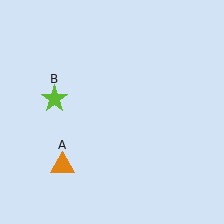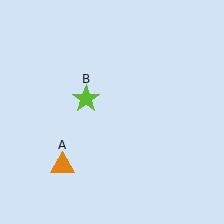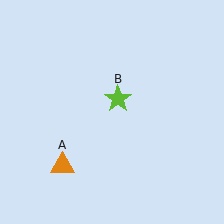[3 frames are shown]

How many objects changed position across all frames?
1 object changed position: lime star (object B).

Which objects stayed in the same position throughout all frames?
Orange triangle (object A) remained stationary.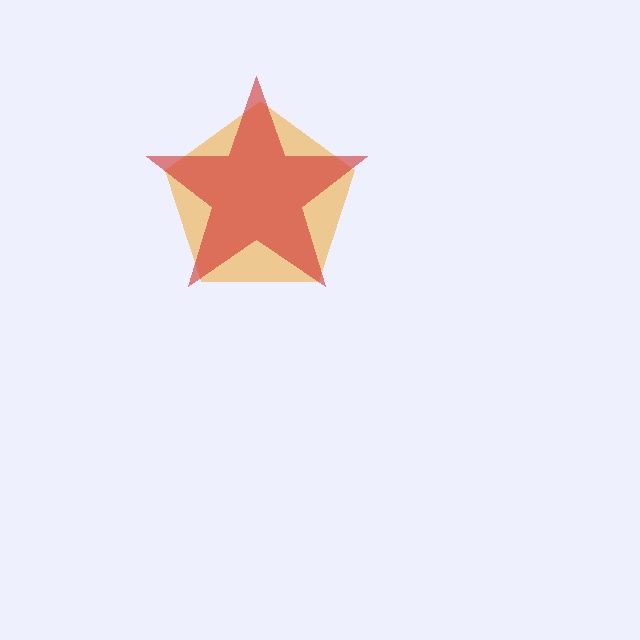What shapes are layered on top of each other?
The layered shapes are: an orange pentagon, a red star.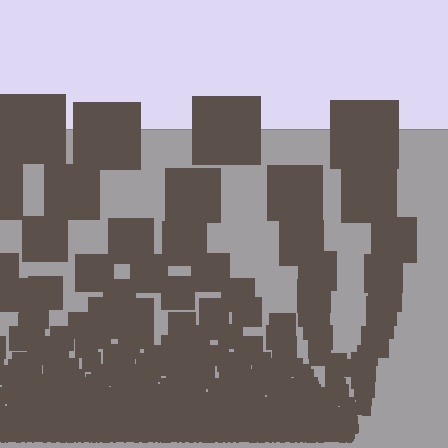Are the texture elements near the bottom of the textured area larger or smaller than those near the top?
Smaller. The gradient is inverted — elements near the bottom are smaller and denser.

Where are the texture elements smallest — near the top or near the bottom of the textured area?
Near the bottom.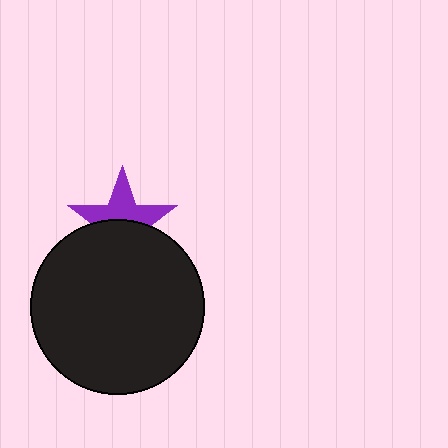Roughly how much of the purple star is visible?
About half of it is visible (roughly 51%).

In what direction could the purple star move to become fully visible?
The purple star could move up. That would shift it out from behind the black circle entirely.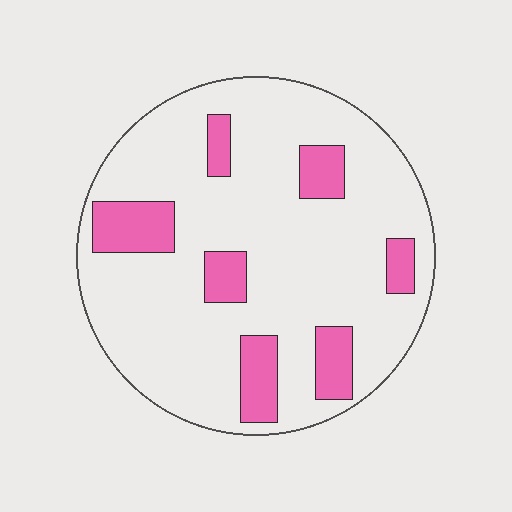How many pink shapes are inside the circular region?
7.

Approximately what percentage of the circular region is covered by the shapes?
Approximately 20%.